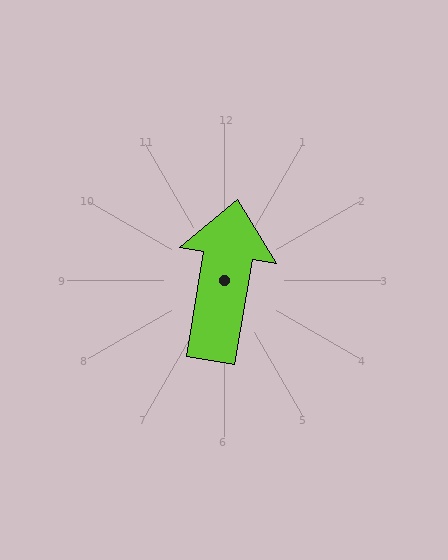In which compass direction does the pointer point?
North.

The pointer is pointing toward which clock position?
Roughly 12 o'clock.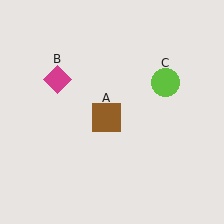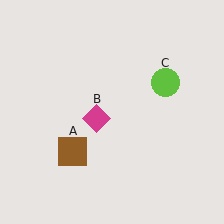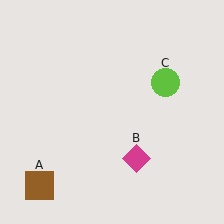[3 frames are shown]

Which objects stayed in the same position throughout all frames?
Lime circle (object C) remained stationary.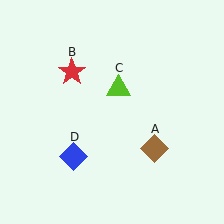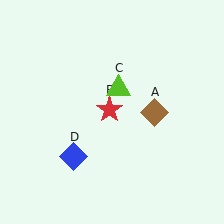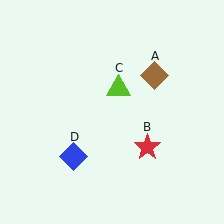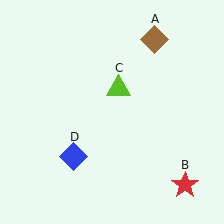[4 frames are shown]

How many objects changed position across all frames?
2 objects changed position: brown diamond (object A), red star (object B).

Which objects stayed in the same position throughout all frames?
Lime triangle (object C) and blue diamond (object D) remained stationary.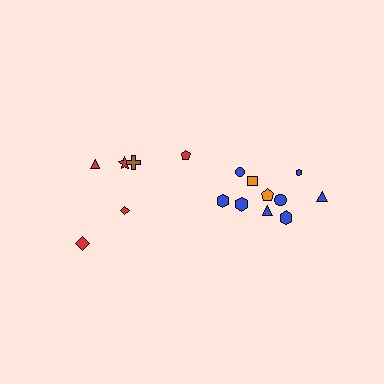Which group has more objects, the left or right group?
The right group.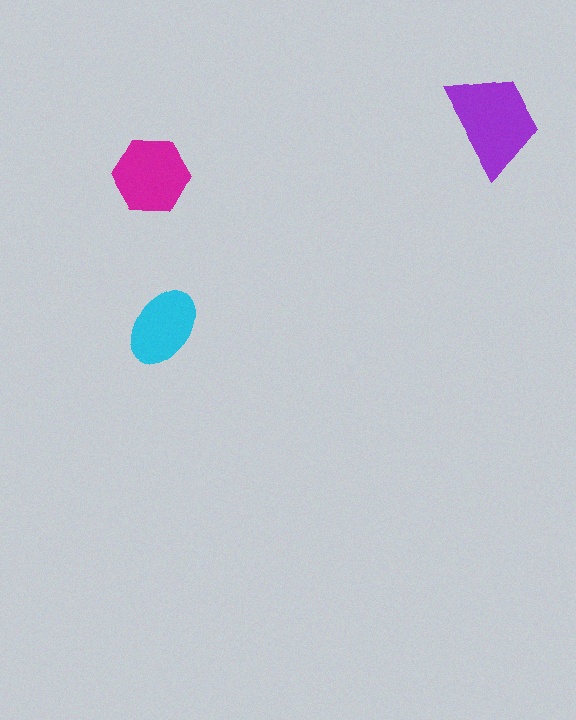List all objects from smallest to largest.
The cyan ellipse, the magenta hexagon, the purple trapezoid.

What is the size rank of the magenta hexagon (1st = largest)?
2nd.